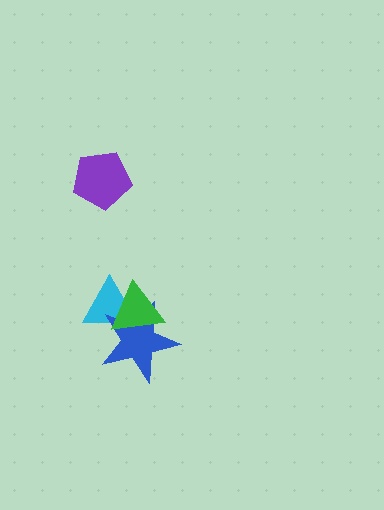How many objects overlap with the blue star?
2 objects overlap with the blue star.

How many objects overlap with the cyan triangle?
2 objects overlap with the cyan triangle.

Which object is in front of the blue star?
The green triangle is in front of the blue star.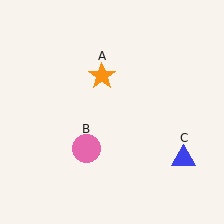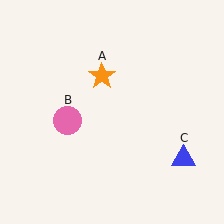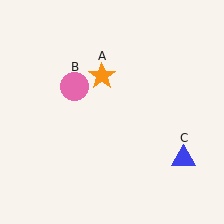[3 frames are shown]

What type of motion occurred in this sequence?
The pink circle (object B) rotated clockwise around the center of the scene.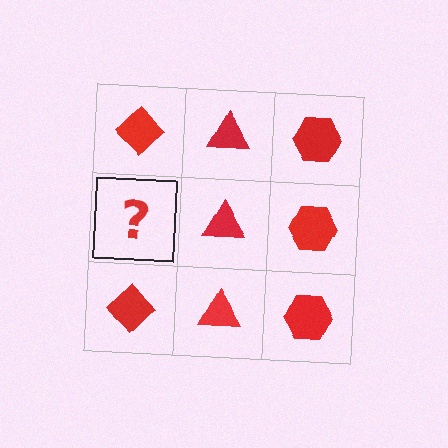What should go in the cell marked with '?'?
The missing cell should contain a red diamond.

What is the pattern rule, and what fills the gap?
The rule is that each column has a consistent shape. The gap should be filled with a red diamond.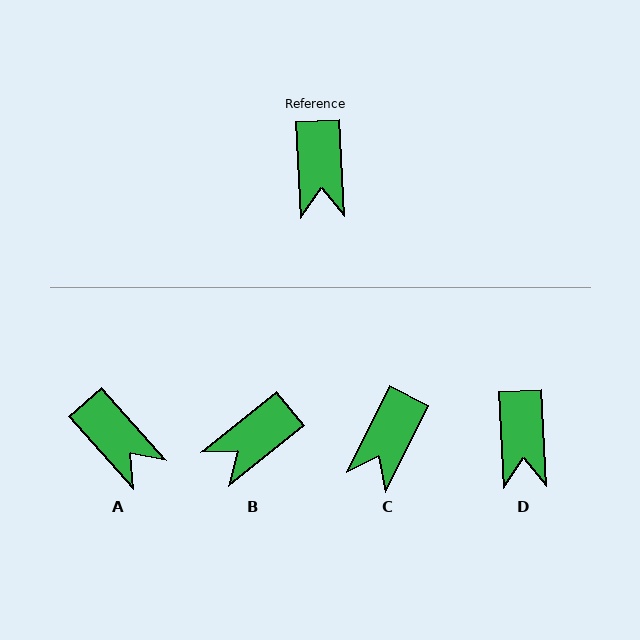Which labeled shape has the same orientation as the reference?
D.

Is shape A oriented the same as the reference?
No, it is off by about 38 degrees.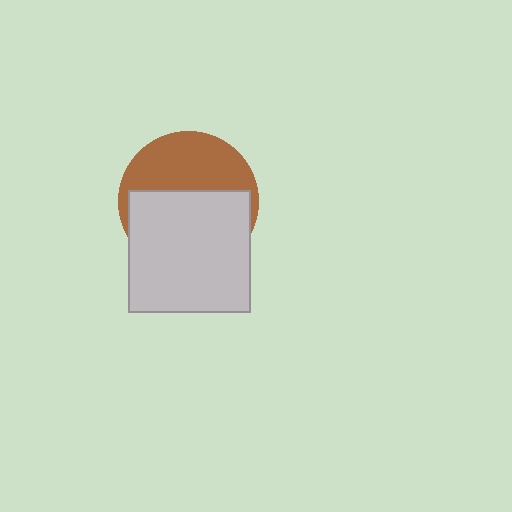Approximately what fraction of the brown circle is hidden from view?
Roughly 57% of the brown circle is hidden behind the light gray square.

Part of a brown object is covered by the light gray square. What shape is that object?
It is a circle.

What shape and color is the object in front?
The object in front is a light gray square.